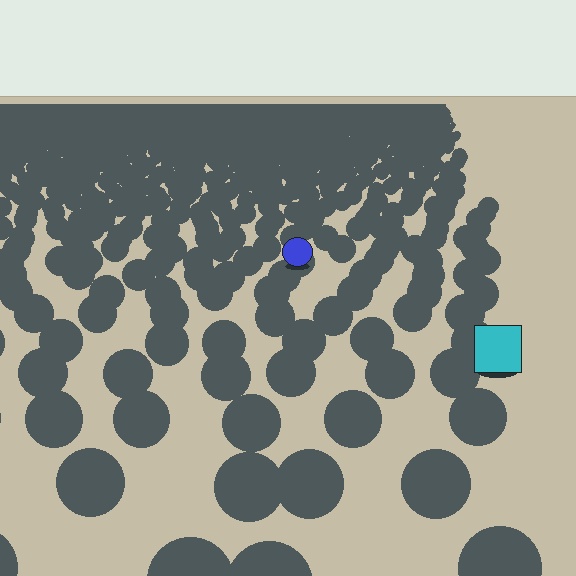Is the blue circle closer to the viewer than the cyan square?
No. The cyan square is closer — you can tell from the texture gradient: the ground texture is coarser near it.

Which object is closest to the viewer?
The cyan square is closest. The texture marks near it are larger and more spread out.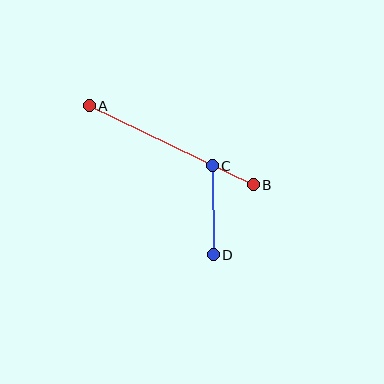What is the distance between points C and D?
The distance is approximately 89 pixels.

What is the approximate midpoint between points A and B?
The midpoint is at approximately (171, 145) pixels.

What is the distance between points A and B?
The distance is approximately 182 pixels.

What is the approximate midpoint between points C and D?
The midpoint is at approximately (213, 210) pixels.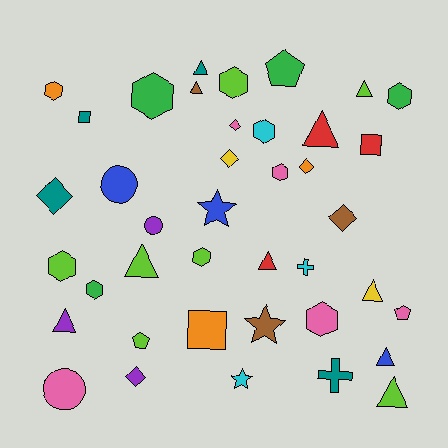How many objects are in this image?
There are 40 objects.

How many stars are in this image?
There are 3 stars.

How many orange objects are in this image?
There are 3 orange objects.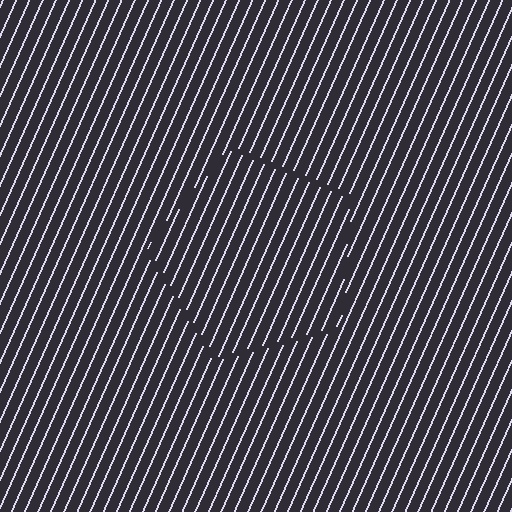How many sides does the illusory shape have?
5 sides — the line-ends trace a pentagon.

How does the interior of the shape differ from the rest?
The interior of the shape contains the same grating, shifted by half a period — the contour is defined by the phase discontinuity where line-ends from the inner and outer gratings abut.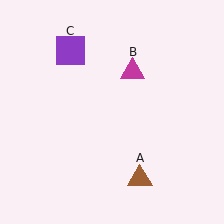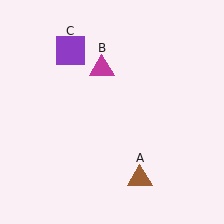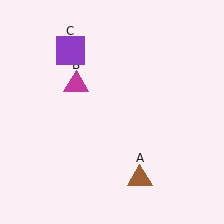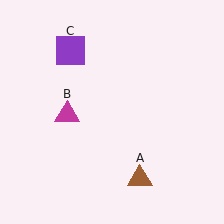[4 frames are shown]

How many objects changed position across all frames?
1 object changed position: magenta triangle (object B).